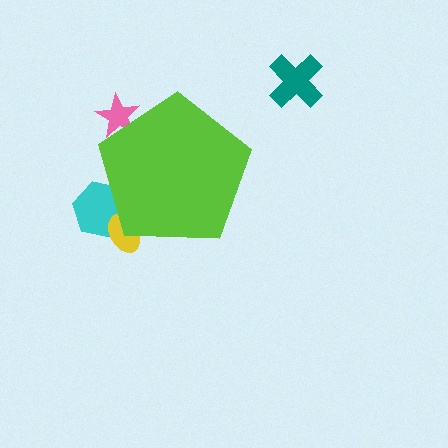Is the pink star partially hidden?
Yes, the pink star is partially hidden behind the lime pentagon.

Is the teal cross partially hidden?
No, the teal cross is fully visible.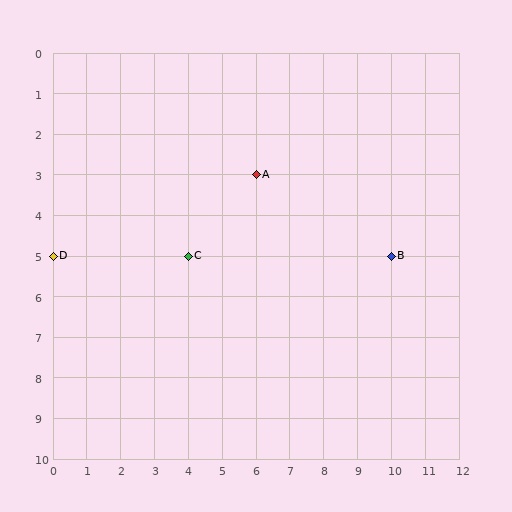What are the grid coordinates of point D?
Point D is at grid coordinates (0, 5).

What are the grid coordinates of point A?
Point A is at grid coordinates (6, 3).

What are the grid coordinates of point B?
Point B is at grid coordinates (10, 5).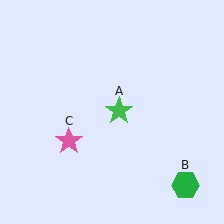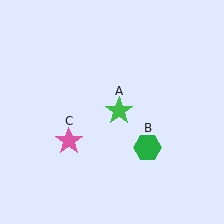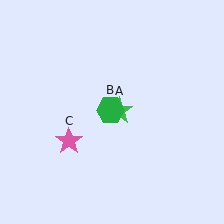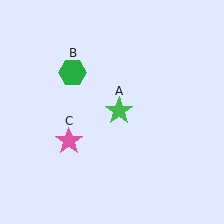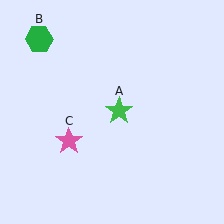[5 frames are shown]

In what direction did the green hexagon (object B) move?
The green hexagon (object B) moved up and to the left.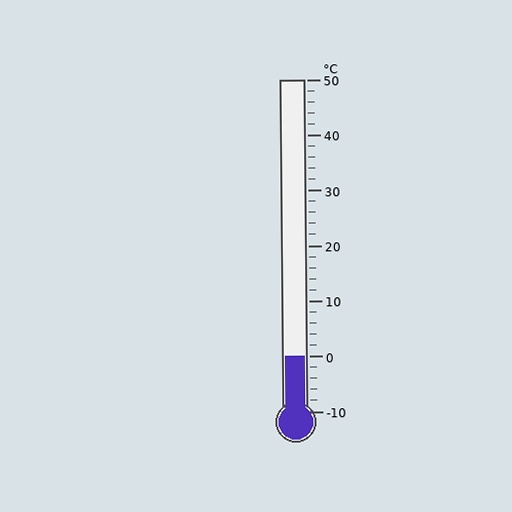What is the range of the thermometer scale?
The thermometer scale ranges from -10°C to 50°C.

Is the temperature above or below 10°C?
The temperature is below 10°C.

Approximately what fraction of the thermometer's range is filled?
The thermometer is filled to approximately 15% of its range.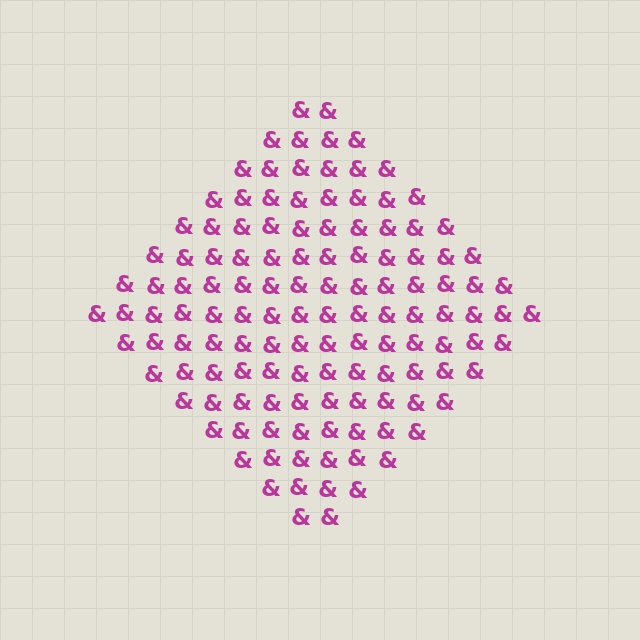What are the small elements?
The small elements are ampersands.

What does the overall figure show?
The overall figure shows a diamond.